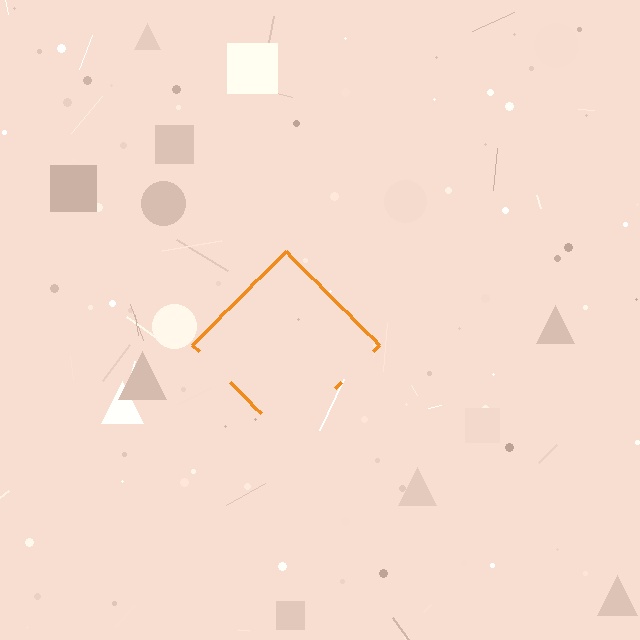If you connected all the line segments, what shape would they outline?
They would outline a diamond.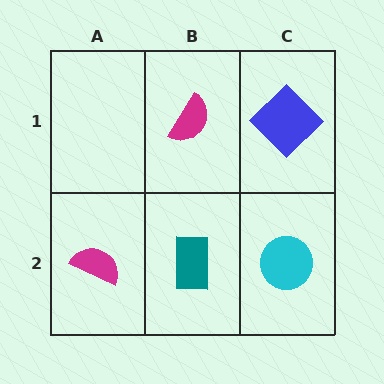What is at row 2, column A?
A magenta semicircle.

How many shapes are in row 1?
2 shapes.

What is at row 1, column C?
A blue diamond.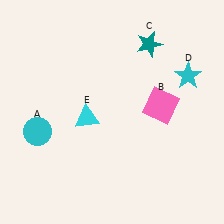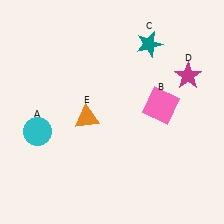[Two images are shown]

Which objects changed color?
D changed from cyan to magenta. E changed from cyan to orange.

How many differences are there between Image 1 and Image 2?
There are 2 differences between the two images.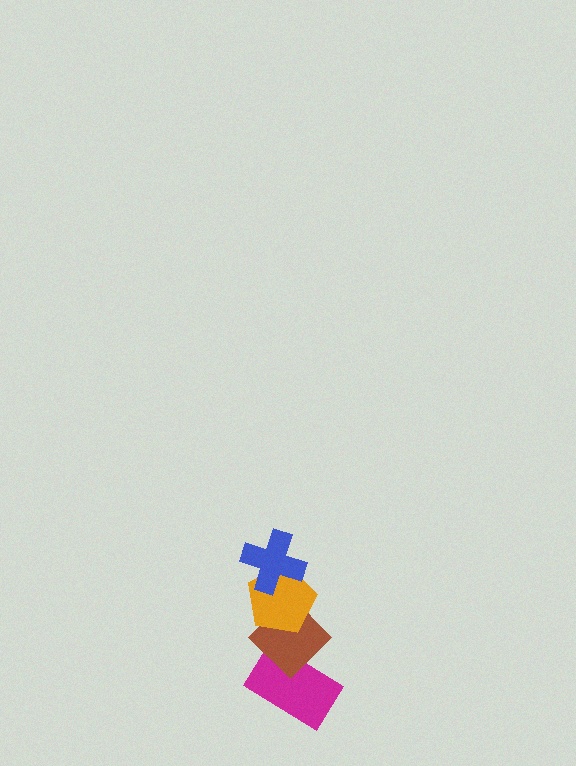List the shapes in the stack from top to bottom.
From top to bottom: the blue cross, the orange pentagon, the brown diamond, the magenta rectangle.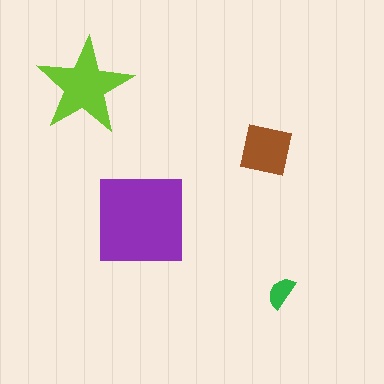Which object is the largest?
The purple square.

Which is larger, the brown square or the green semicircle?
The brown square.